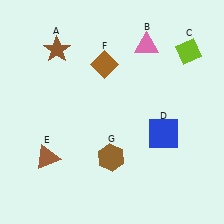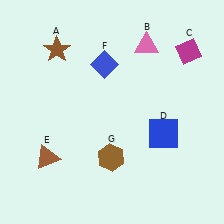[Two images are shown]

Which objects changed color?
C changed from lime to magenta. F changed from brown to blue.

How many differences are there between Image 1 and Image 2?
There are 2 differences between the two images.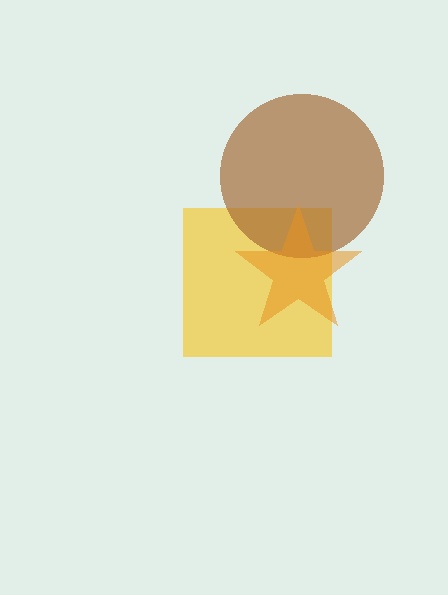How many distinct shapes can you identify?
There are 3 distinct shapes: a yellow square, a brown circle, an orange star.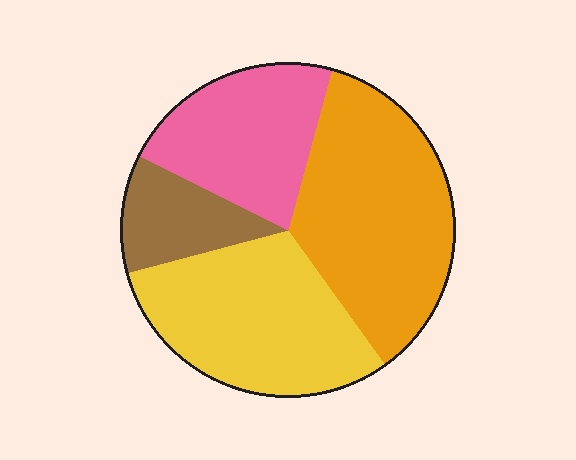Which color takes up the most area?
Orange, at roughly 35%.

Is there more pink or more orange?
Orange.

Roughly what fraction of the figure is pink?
Pink takes up about one fifth (1/5) of the figure.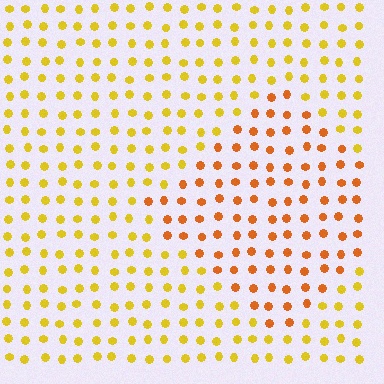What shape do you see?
I see a diamond.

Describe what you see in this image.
The image is filled with small yellow elements in a uniform arrangement. A diamond-shaped region is visible where the elements are tinted to a slightly different hue, forming a subtle color boundary.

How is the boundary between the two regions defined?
The boundary is defined purely by a slight shift in hue (about 30 degrees). Spacing, size, and orientation are identical on both sides.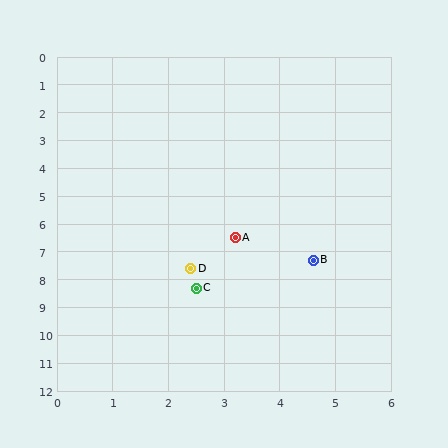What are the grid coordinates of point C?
Point C is at approximately (2.5, 8.3).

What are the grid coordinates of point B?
Point B is at approximately (4.6, 7.3).